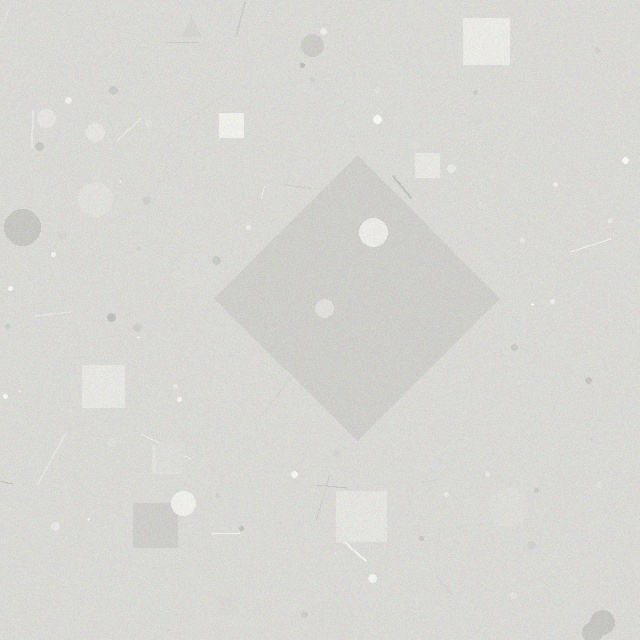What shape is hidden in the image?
A diamond is hidden in the image.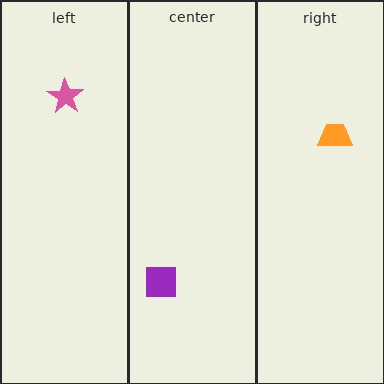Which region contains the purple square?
The center region.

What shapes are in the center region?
The purple square.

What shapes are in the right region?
The orange trapezoid.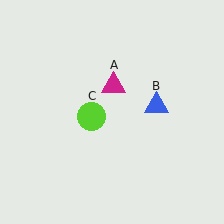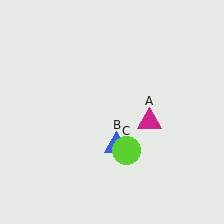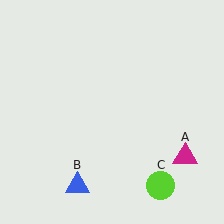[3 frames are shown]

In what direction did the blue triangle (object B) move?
The blue triangle (object B) moved down and to the left.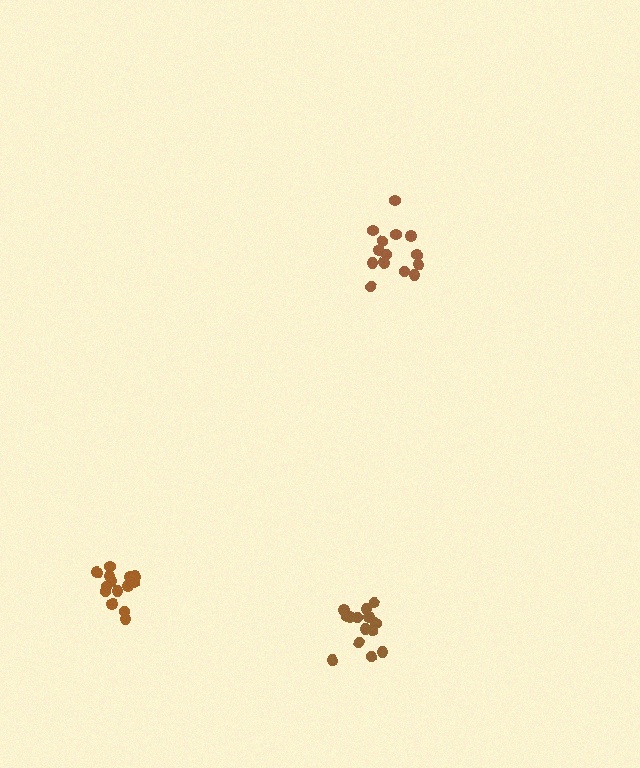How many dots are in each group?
Group 1: 14 dots, Group 2: 14 dots, Group 3: 14 dots (42 total).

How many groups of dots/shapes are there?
There are 3 groups.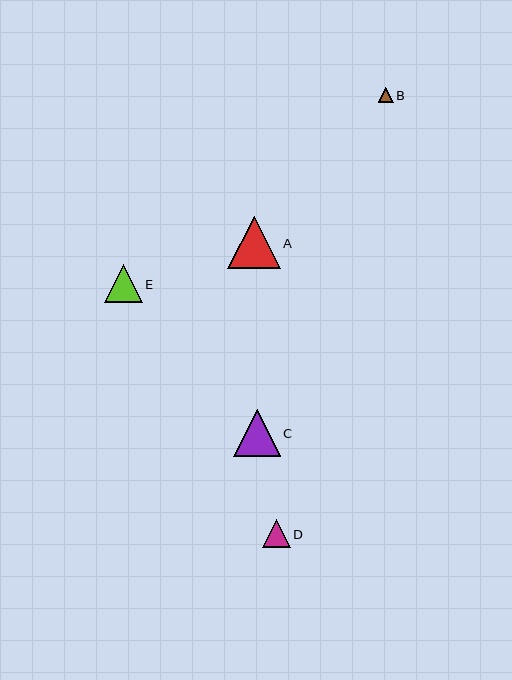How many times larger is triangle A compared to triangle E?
Triangle A is approximately 1.4 times the size of triangle E.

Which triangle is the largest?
Triangle A is the largest with a size of approximately 53 pixels.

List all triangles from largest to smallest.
From largest to smallest: A, C, E, D, B.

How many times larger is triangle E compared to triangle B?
Triangle E is approximately 2.5 times the size of triangle B.